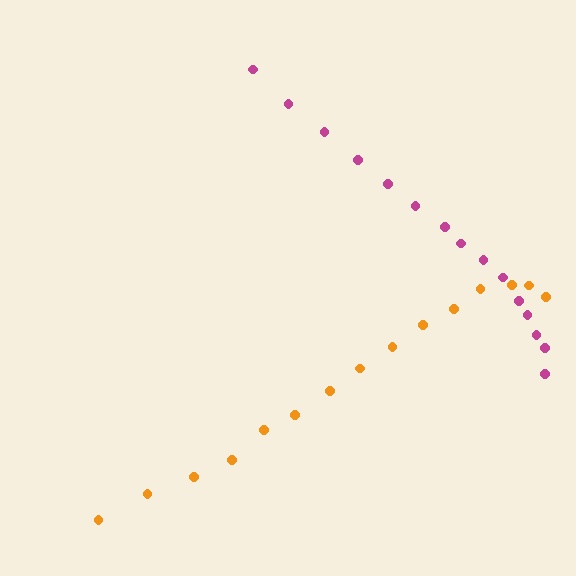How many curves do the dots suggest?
There are 2 distinct paths.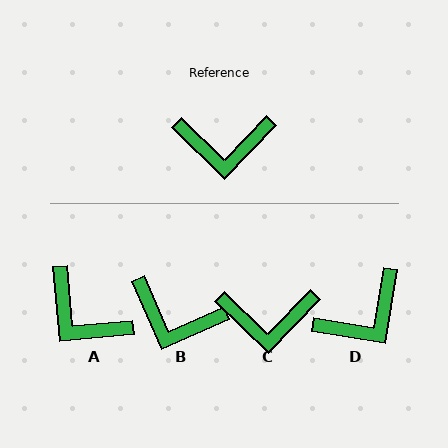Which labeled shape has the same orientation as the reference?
C.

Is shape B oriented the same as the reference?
No, it is off by about 22 degrees.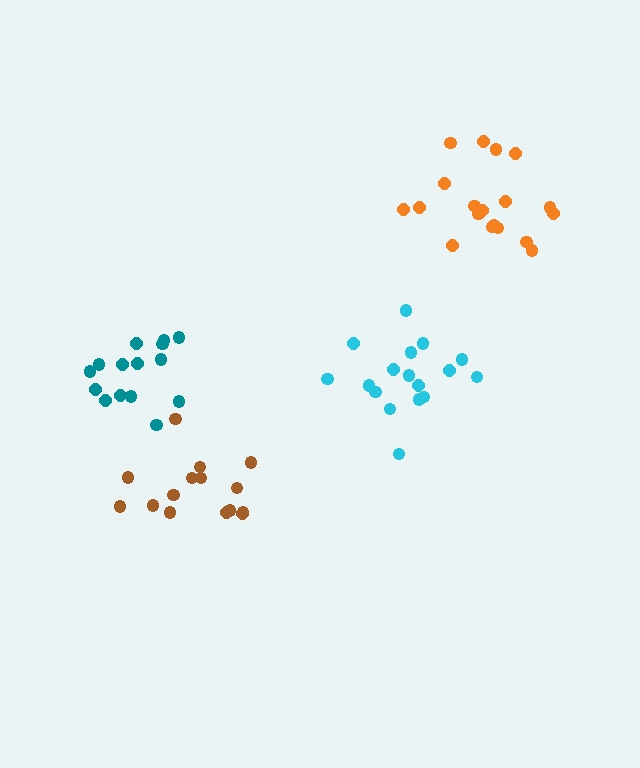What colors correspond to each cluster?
The clusters are colored: brown, cyan, orange, teal.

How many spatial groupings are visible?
There are 4 spatial groupings.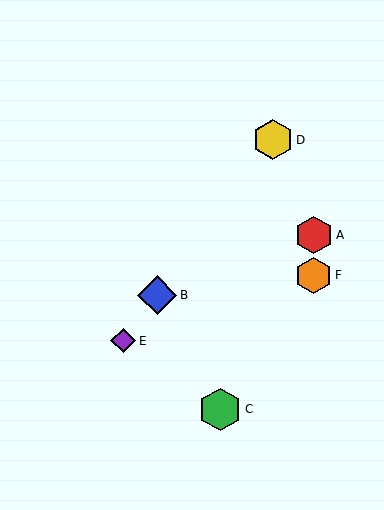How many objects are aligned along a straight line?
3 objects (B, D, E) are aligned along a straight line.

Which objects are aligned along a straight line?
Objects B, D, E are aligned along a straight line.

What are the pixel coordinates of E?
Object E is at (123, 341).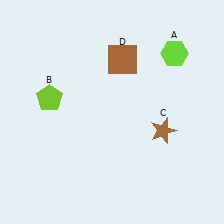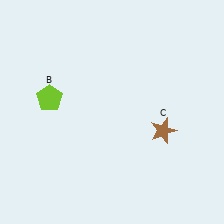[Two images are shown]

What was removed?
The brown square (D), the lime hexagon (A) were removed in Image 2.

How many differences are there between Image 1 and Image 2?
There are 2 differences between the two images.